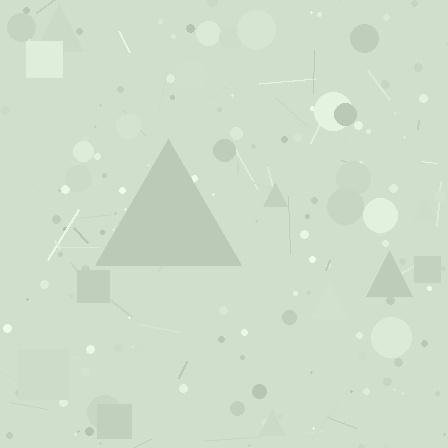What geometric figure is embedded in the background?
A triangle is embedded in the background.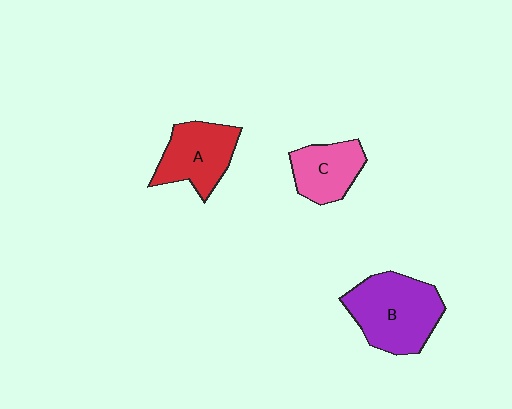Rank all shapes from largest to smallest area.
From largest to smallest: B (purple), A (red), C (pink).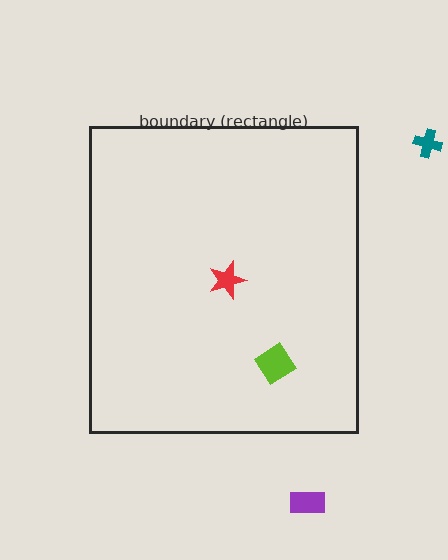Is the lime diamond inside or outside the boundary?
Inside.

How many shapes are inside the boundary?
2 inside, 2 outside.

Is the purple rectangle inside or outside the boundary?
Outside.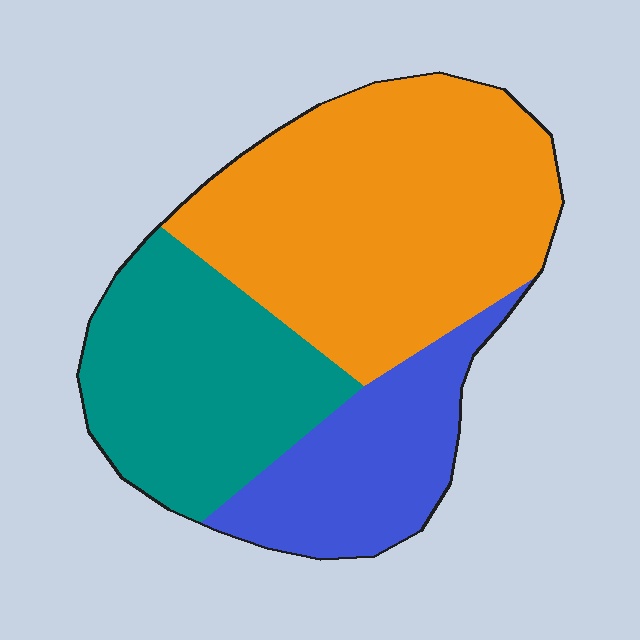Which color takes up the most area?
Orange, at roughly 50%.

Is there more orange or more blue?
Orange.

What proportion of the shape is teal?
Teal covers about 30% of the shape.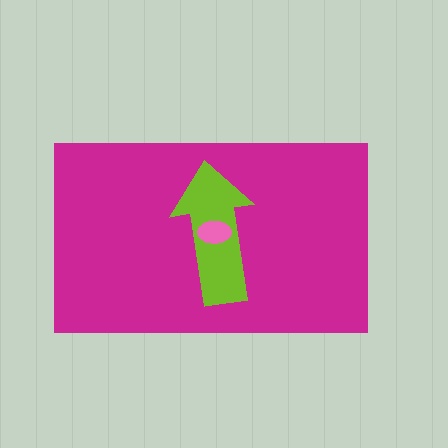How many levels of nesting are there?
3.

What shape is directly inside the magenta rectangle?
The lime arrow.